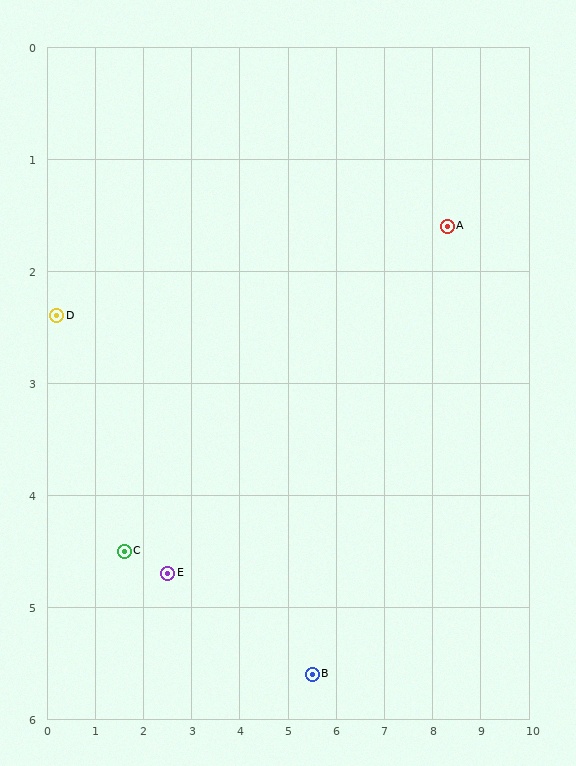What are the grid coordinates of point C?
Point C is at approximately (1.6, 4.5).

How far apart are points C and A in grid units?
Points C and A are about 7.3 grid units apart.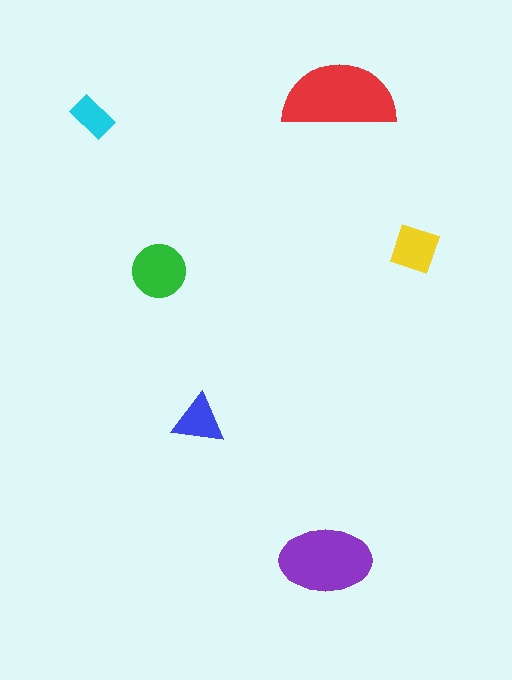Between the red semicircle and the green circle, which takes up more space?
The red semicircle.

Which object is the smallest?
The cyan rectangle.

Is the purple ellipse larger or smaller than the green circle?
Larger.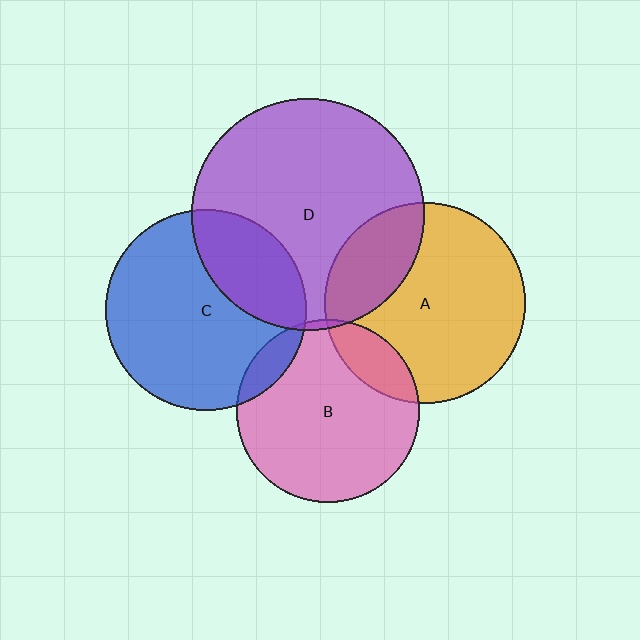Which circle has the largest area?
Circle D (purple).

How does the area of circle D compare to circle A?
Approximately 1.3 times.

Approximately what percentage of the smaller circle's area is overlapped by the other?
Approximately 15%.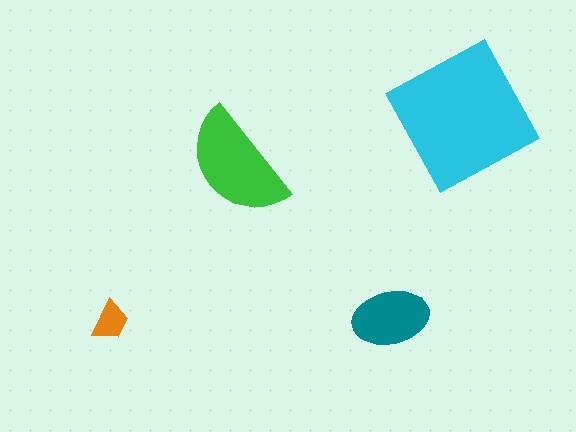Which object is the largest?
The cyan square.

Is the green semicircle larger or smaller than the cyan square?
Smaller.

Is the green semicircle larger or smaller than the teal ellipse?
Larger.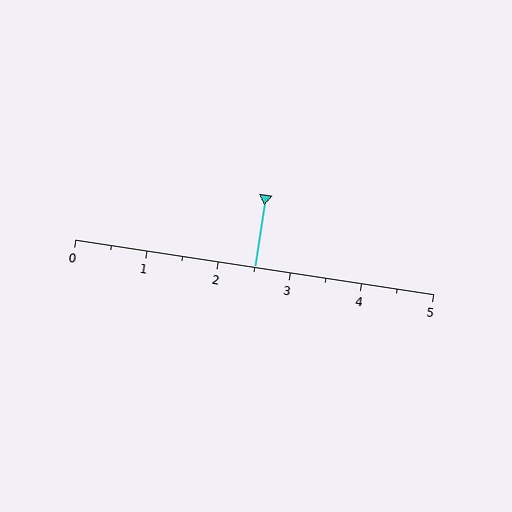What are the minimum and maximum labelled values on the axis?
The axis runs from 0 to 5.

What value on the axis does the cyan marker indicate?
The marker indicates approximately 2.5.